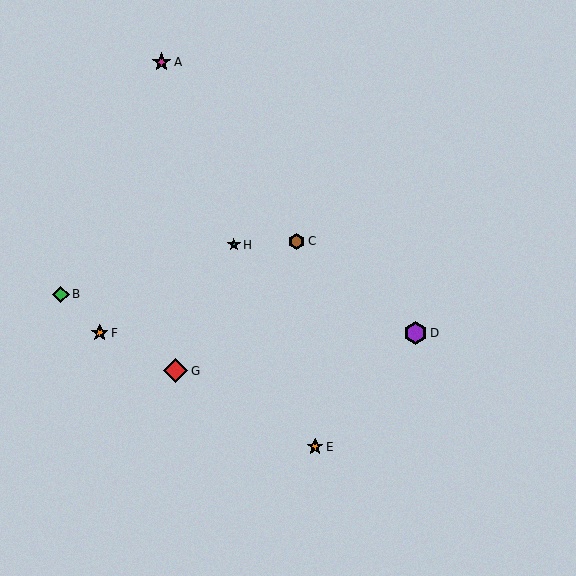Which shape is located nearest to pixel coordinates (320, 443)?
The orange star (labeled E) at (315, 447) is nearest to that location.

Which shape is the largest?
The red diamond (labeled G) is the largest.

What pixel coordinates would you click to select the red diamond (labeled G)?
Click at (176, 371) to select the red diamond G.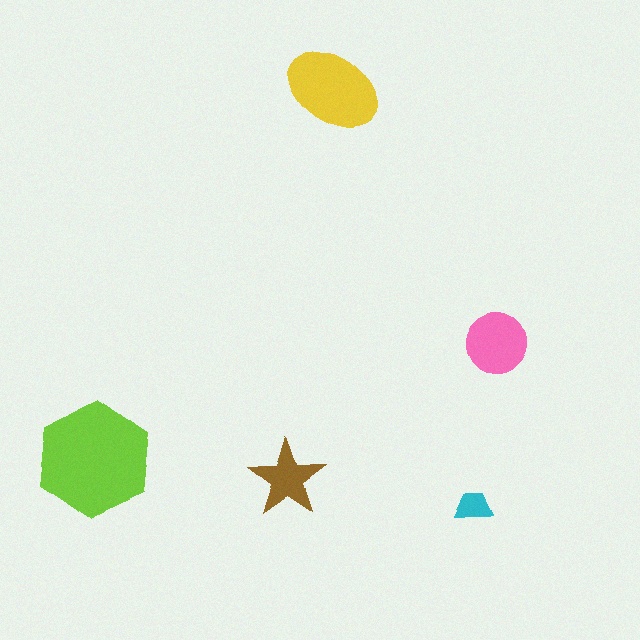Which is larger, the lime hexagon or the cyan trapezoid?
The lime hexagon.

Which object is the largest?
The lime hexagon.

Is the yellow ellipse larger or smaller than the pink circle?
Larger.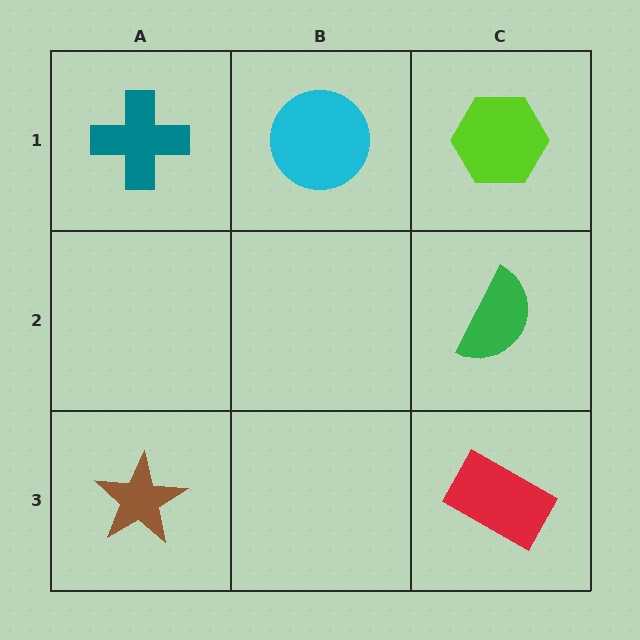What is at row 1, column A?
A teal cross.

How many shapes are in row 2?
1 shape.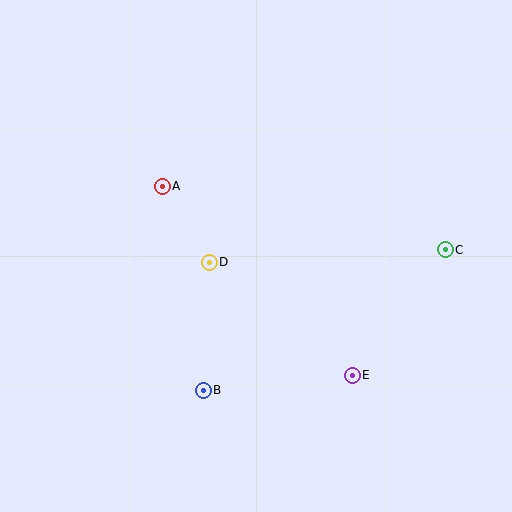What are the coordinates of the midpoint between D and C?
The midpoint between D and C is at (327, 256).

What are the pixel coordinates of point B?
Point B is at (203, 390).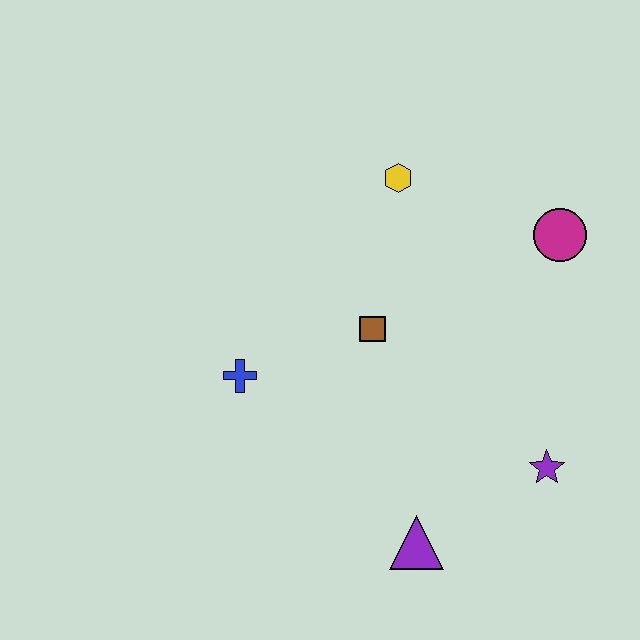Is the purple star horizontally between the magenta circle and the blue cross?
Yes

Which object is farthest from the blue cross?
The magenta circle is farthest from the blue cross.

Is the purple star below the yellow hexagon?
Yes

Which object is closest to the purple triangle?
The purple star is closest to the purple triangle.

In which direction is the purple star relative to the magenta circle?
The purple star is below the magenta circle.